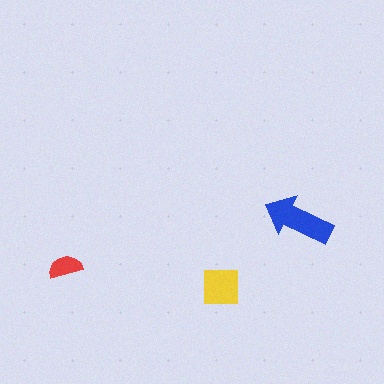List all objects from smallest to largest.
The red semicircle, the yellow square, the blue arrow.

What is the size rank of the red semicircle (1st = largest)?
3rd.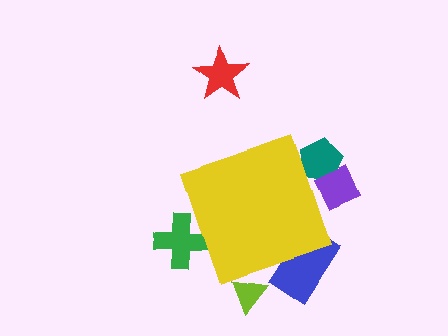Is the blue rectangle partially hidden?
Yes, the blue rectangle is partially hidden behind the yellow diamond.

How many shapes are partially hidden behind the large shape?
5 shapes are partially hidden.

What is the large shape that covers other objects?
A yellow diamond.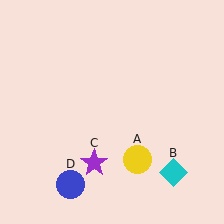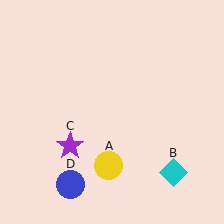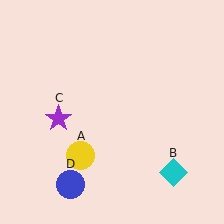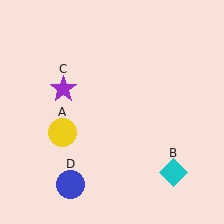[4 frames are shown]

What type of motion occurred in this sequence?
The yellow circle (object A), purple star (object C) rotated clockwise around the center of the scene.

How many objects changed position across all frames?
2 objects changed position: yellow circle (object A), purple star (object C).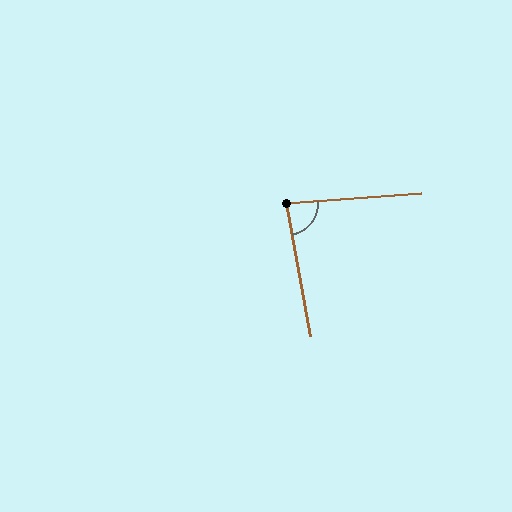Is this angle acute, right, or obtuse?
It is acute.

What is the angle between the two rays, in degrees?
Approximately 84 degrees.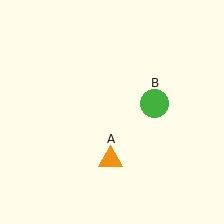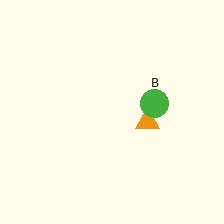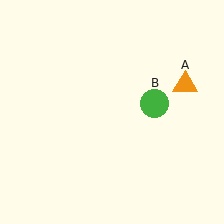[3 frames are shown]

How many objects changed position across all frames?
1 object changed position: orange triangle (object A).